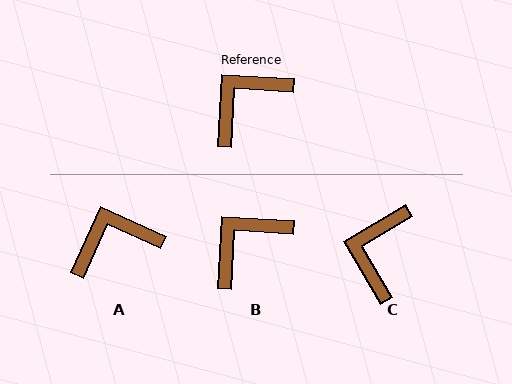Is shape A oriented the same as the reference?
No, it is off by about 21 degrees.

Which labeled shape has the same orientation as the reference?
B.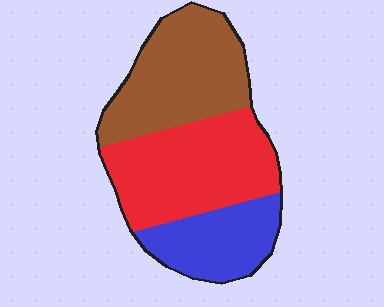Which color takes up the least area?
Blue, at roughly 25%.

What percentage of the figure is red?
Red covers 40% of the figure.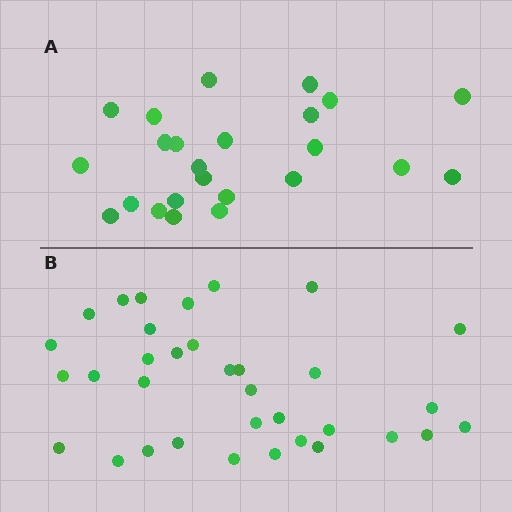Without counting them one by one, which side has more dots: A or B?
Region B (the bottom region) has more dots.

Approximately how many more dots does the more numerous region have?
Region B has roughly 10 or so more dots than region A.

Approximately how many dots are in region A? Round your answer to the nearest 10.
About 20 dots. (The exact count is 24, which rounds to 20.)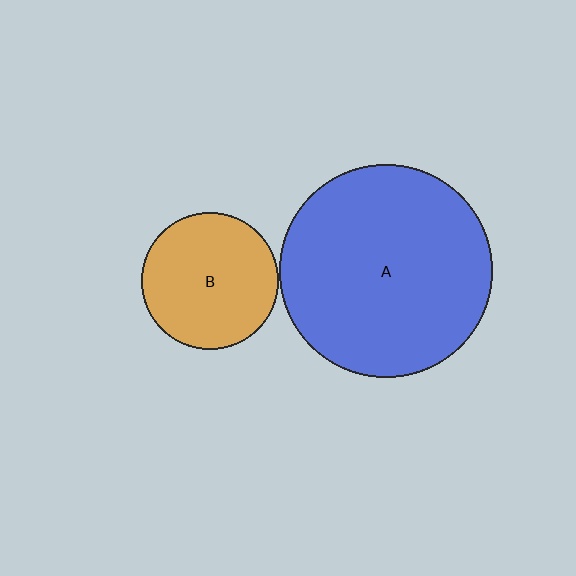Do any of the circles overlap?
No, none of the circles overlap.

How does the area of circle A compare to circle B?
Approximately 2.4 times.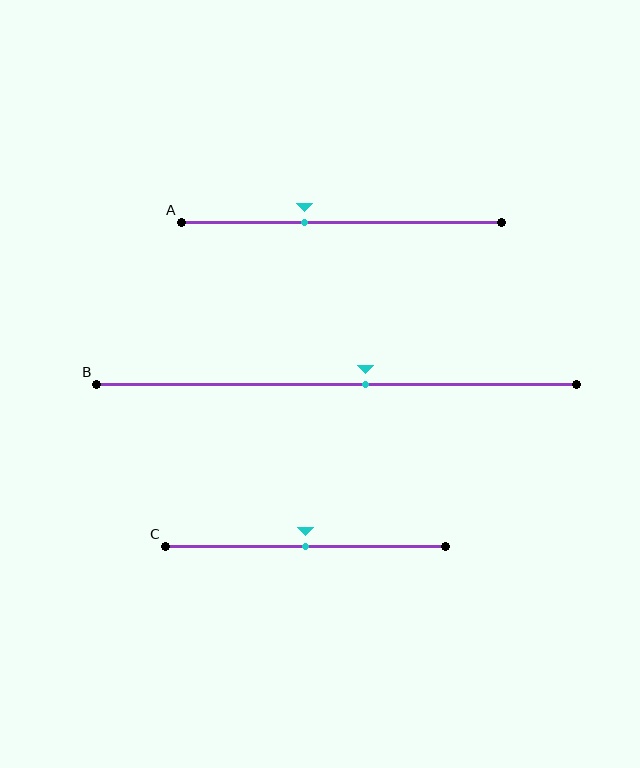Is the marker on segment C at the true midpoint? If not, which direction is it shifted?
Yes, the marker on segment C is at the true midpoint.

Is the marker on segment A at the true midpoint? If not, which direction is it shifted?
No, the marker on segment A is shifted to the left by about 11% of the segment length.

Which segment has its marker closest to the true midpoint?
Segment C has its marker closest to the true midpoint.